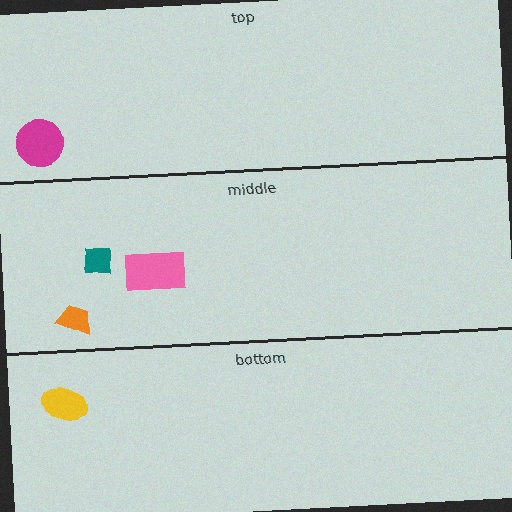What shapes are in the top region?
The magenta circle.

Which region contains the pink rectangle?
The middle region.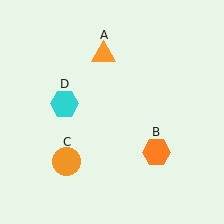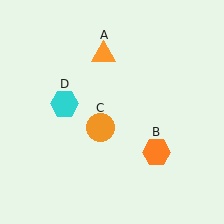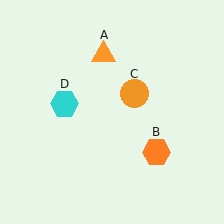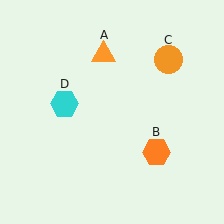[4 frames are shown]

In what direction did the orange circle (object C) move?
The orange circle (object C) moved up and to the right.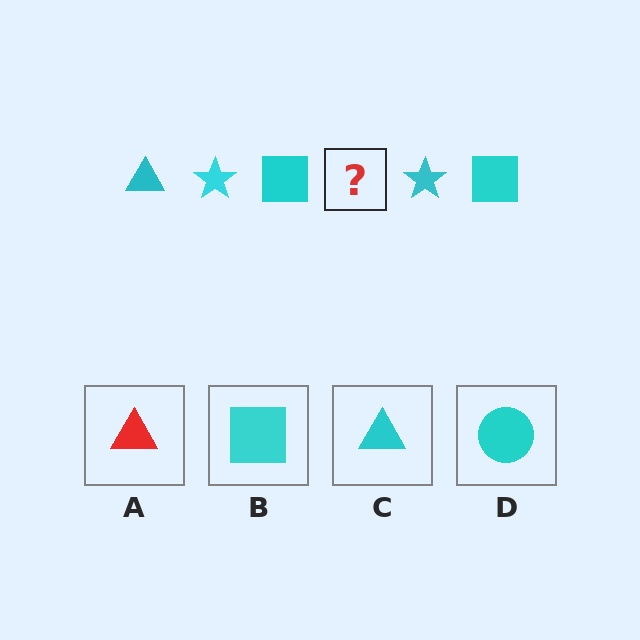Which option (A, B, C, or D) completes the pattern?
C.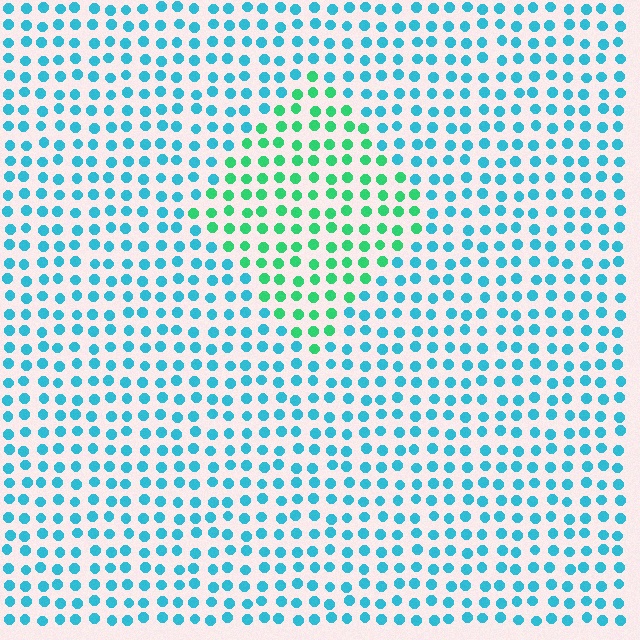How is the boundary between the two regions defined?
The boundary is defined purely by a slight shift in hue (about 45 degrees). Spacing, size, and orientation are identical on both sides.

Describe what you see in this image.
The image is filled with small cyan elements in a uniform arrangement. A diamond-shaped region is visible where the elements are tinted to a slightly different hue, forming a subtle color boundary.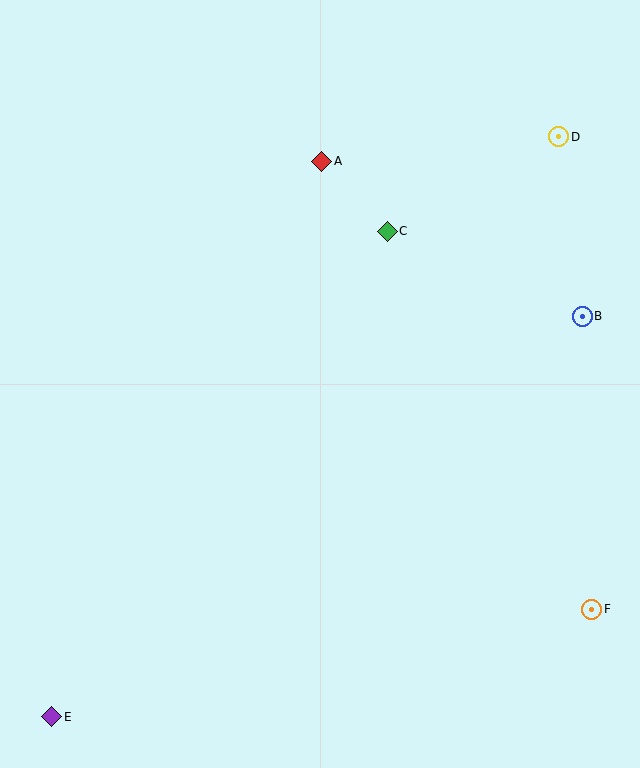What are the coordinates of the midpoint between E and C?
The midpoint between E and C is at (219, 474).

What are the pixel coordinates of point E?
Point E is at (52, 717).